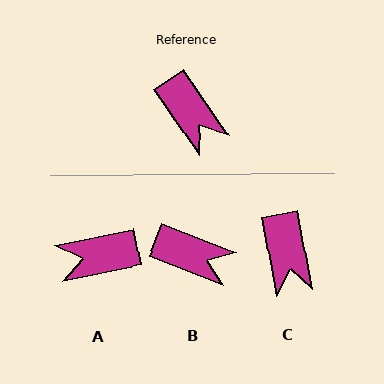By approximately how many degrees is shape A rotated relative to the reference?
Approximately 112 degrees clockwise.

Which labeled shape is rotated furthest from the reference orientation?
A, about 112 degrees away.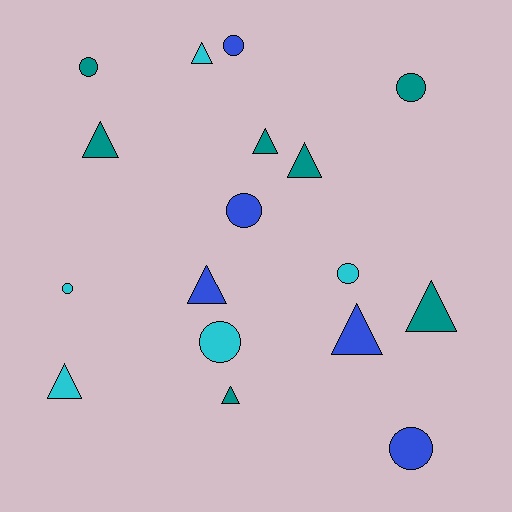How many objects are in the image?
There are 17 objects.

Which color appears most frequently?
Teal, with 7 objects.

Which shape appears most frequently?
Triangle, with 9 objects.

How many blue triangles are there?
There are 2 blue triangles.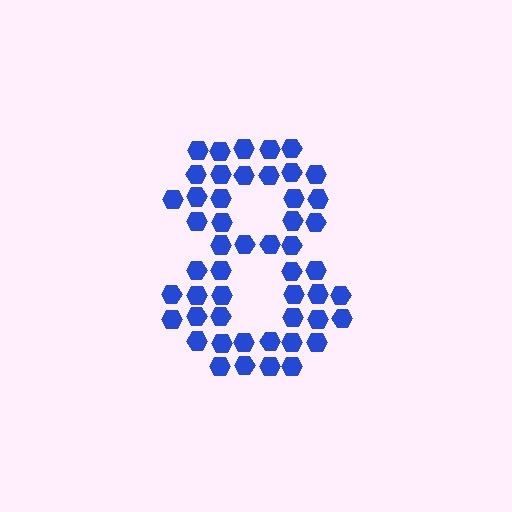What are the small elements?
The small elements are hexagons.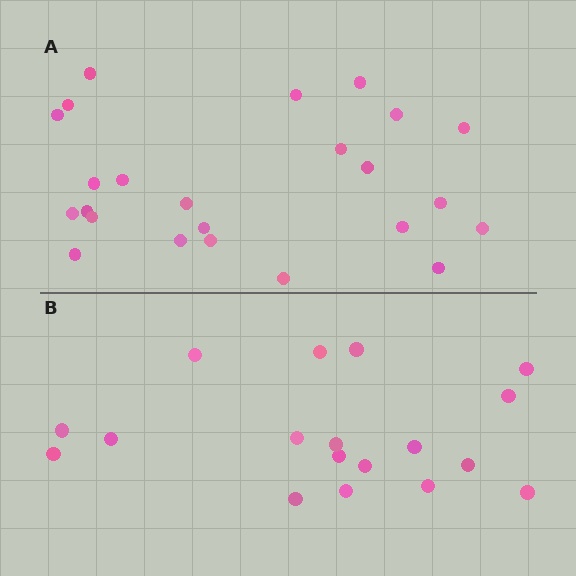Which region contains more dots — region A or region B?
Region A (the top region) has more dots.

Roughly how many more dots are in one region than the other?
Region A has about 6 more dots than region B.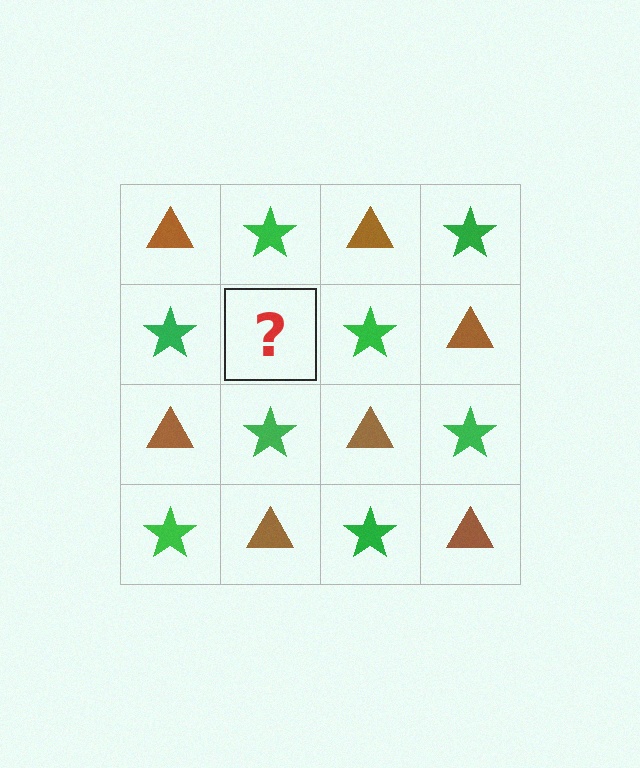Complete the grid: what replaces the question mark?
The question mark should be replaced with a brown triangle.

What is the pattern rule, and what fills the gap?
The rule is that it alternates brown triangle and green star in a checkerboard pattern. The gap should be filled with a brown triangle.